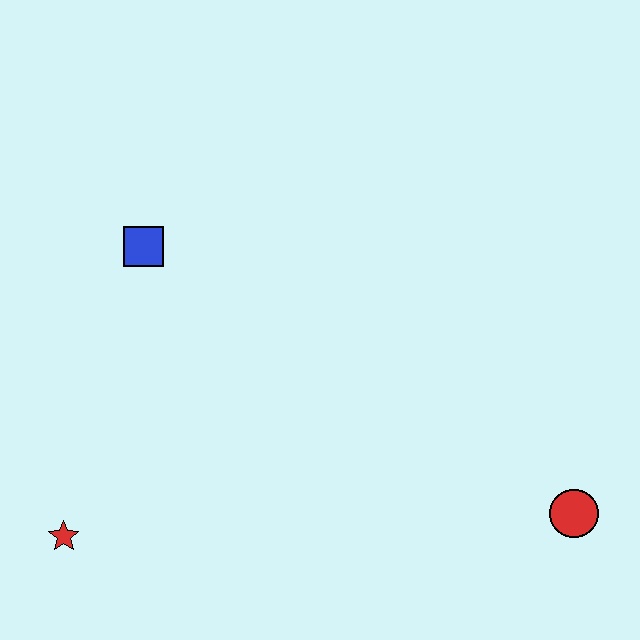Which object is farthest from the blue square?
The red circle is farthest from the blue square.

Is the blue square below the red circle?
No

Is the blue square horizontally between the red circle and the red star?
Yes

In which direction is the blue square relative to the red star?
The blue square is above the red star.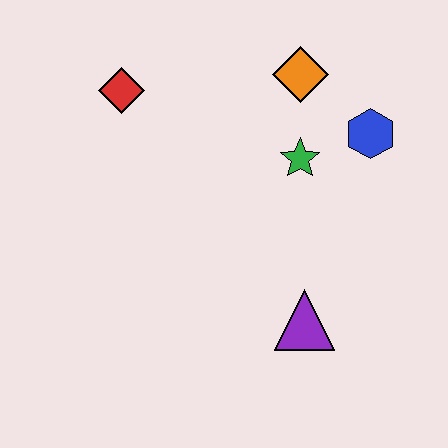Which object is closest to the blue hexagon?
The green star is closest to the blue hexagon.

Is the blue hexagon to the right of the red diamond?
Yes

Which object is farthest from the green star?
The red diamond is farthest from the green star.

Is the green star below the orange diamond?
Yes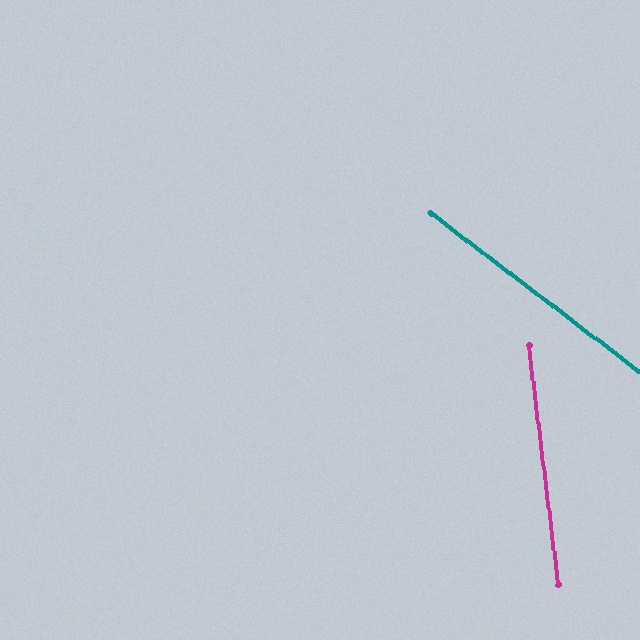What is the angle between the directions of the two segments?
Approximately 46 degrees.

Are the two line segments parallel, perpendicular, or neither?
Neither parallel nor perpendicular — they differ by about 46°.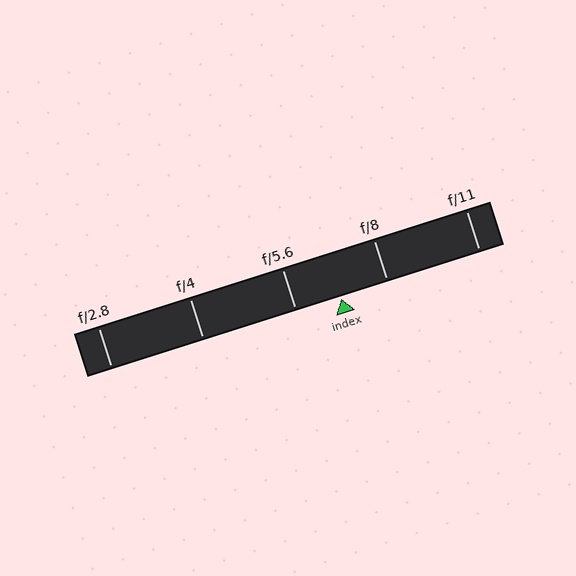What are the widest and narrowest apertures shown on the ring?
The widest aperture shown is f/2.8 and the narrowest is f/11.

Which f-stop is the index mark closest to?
The index mark is closest to f/5.6.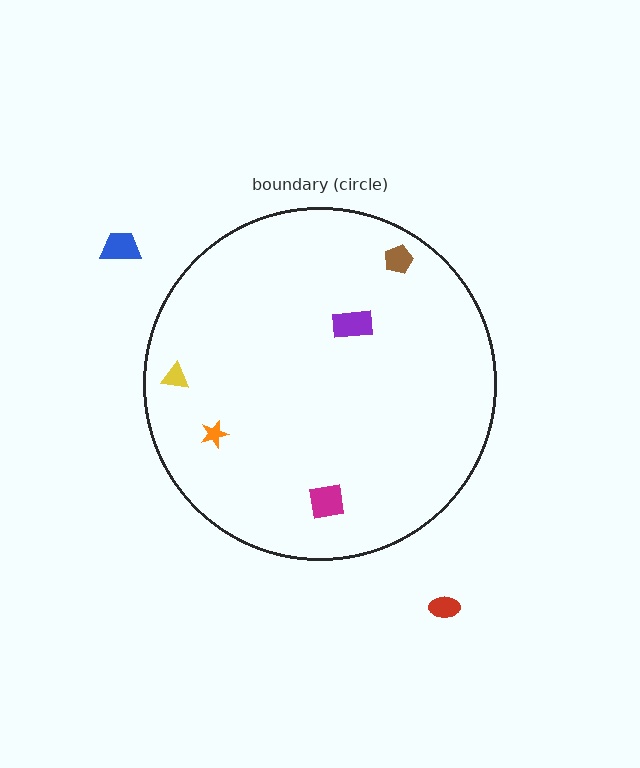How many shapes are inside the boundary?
5 inside, 2 outside.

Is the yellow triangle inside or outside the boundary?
Inside.